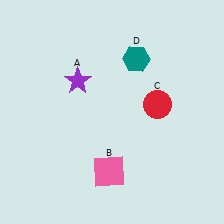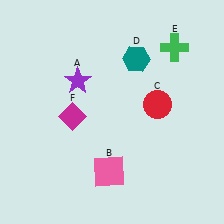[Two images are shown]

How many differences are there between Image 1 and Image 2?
There are 2 differences between the two images.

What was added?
A green cross (E), a magenta diamond (F) were added in Image 2.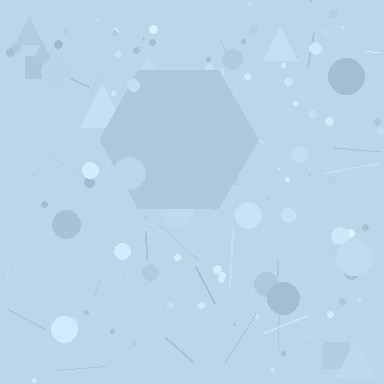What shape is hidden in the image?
A hexagon is hidden in the image.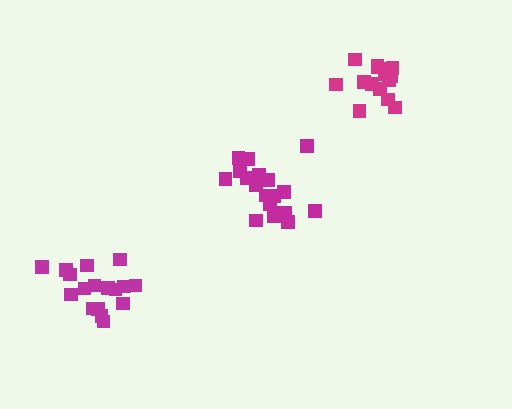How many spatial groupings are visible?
There are 3 spatial groupings.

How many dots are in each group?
Group 1: 20 dots, Group 2: 17 dots, Group 3: 15 dots (52 total).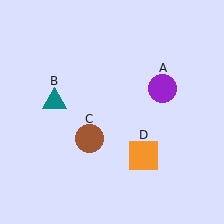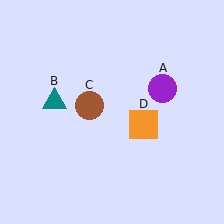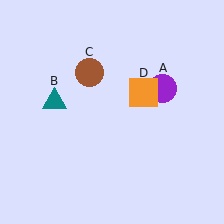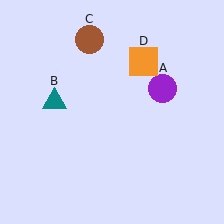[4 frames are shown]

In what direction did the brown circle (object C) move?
The brown circle (object C) moved up.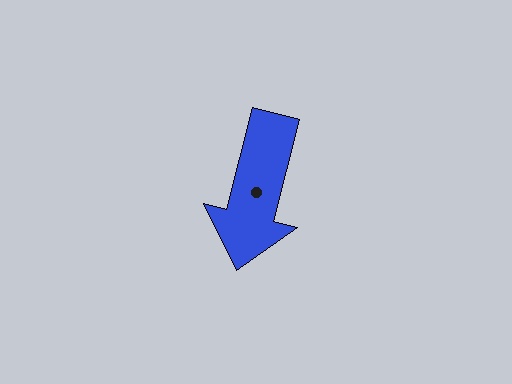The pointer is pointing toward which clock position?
Roughly 6 o'clock.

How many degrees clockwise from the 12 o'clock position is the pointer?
Approximately 194 degrees.